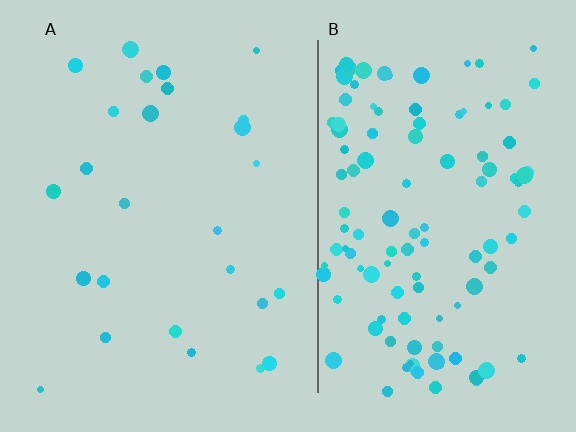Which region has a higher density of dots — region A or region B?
B (the right).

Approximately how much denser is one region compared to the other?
Approximately 4.5× — region B over region A.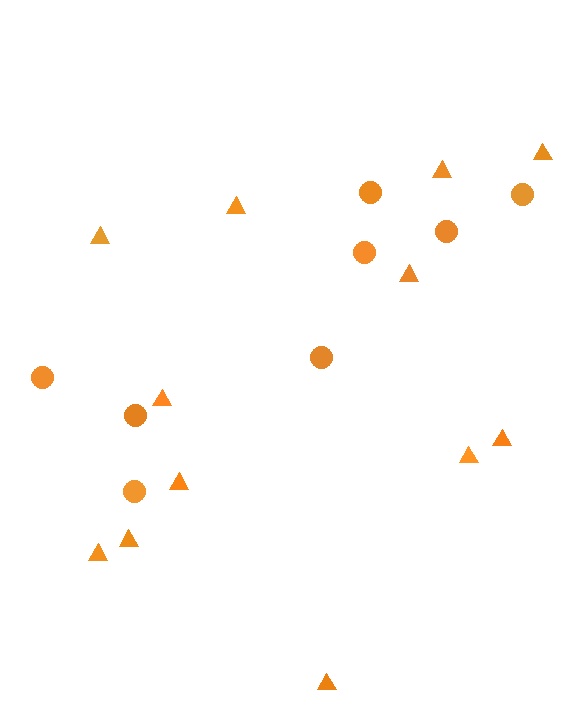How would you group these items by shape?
There are 2 groups: one group of triangles (12) and one group of circles (8).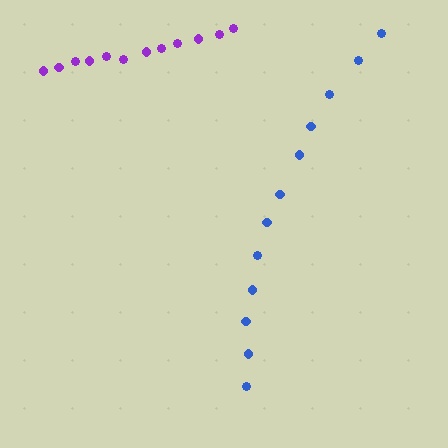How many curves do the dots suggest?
There are 2 distinct paths.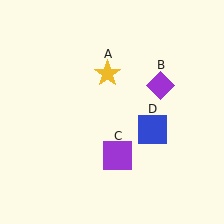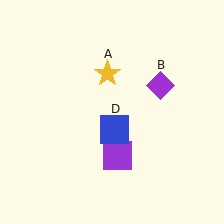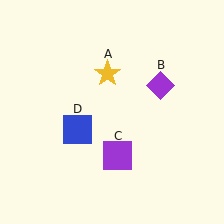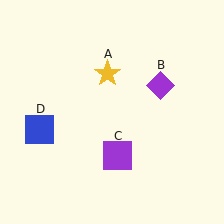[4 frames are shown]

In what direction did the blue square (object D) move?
The blue square (object D) moved left.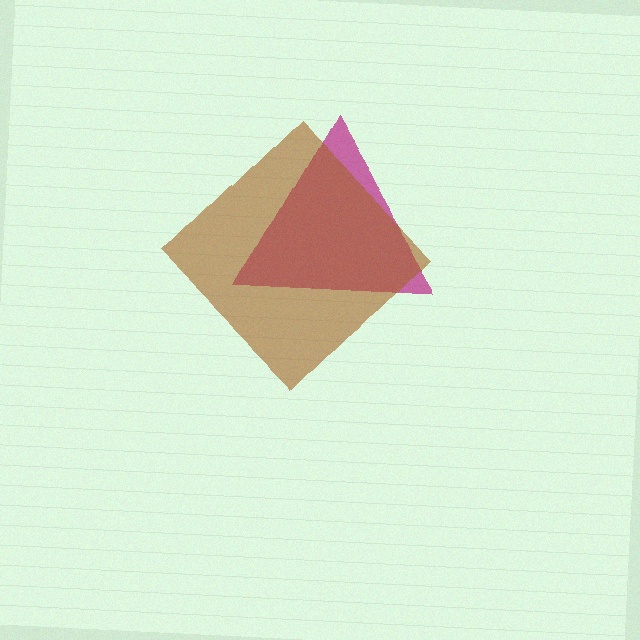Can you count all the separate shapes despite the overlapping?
Yes, there are 2 separate shapes.